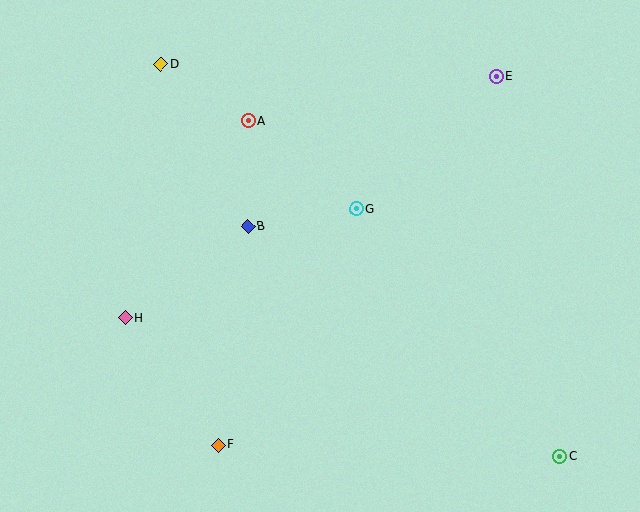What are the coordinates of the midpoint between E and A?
The midpoint between E and A is at (372, 99).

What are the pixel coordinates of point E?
Point E is at (497, 77).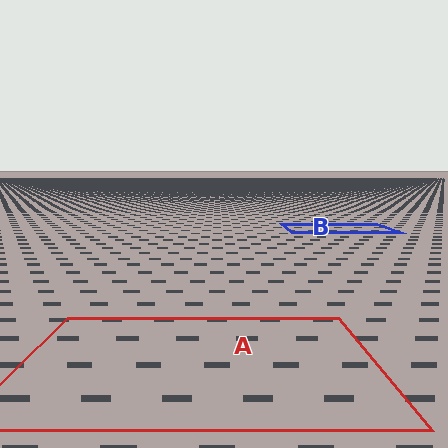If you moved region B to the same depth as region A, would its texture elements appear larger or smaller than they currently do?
They would appear larger. At a closer depth, the same texture elements are projected at a bigger on-screen size.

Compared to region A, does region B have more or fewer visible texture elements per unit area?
Region B has more texture elements per unit area — they are packed more densely because it is farther away.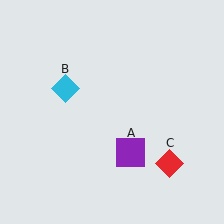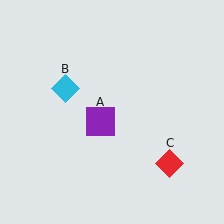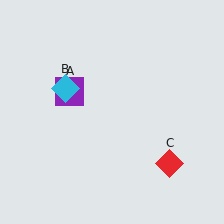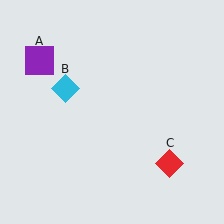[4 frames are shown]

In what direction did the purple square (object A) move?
The purple square (object A) moved up and to the left.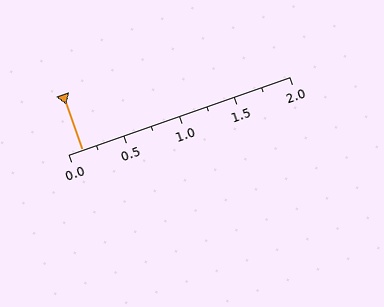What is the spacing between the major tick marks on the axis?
The major ticks are spaced 0.5 apart.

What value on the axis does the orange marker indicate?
The marker indicates approximately 0.12.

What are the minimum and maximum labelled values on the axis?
The axis runs from 0.0 to 2.0.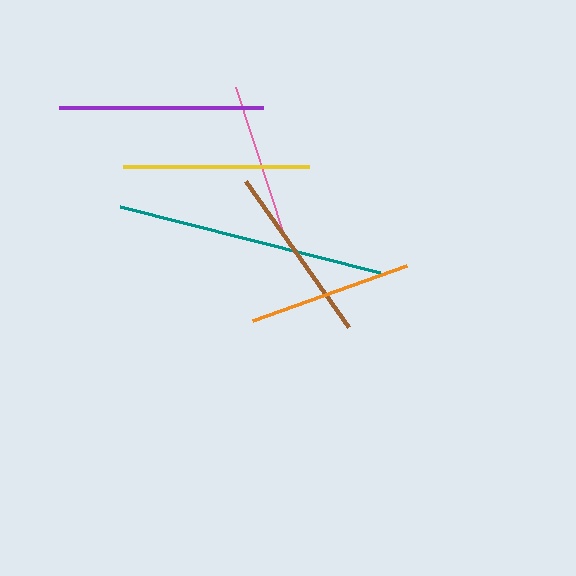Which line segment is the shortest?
The pink line is the shortest at approximately 157 pixels.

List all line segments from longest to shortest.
From longest to shortest: teal, purple, yellow, brown, orange, pink.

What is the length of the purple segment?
The purple segment is approximately 203 pixels long.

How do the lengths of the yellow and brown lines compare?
The yellow and brown lines are approximately the same length.